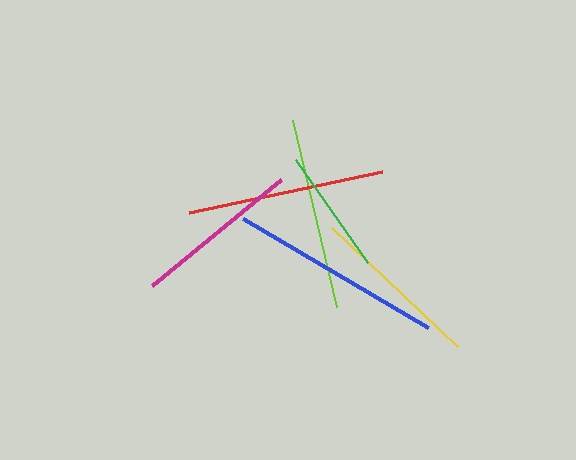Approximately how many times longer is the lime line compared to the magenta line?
The lime line is approximately 1.1 times the length of the magenta line.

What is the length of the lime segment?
The lime segment is approximately 192 pixels long.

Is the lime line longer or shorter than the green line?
The lime line is longer than the green line.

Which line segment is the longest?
The blue line is the longest at approximately 215 pixels.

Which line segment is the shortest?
The green line is the shortest at approximately 126 pixels.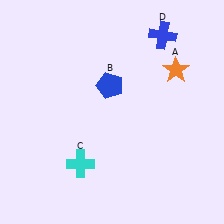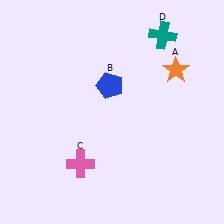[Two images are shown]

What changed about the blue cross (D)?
In Image 1, D is blue. In Image 2, it changed to teal.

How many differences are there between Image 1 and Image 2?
There are 2 differences between the two images.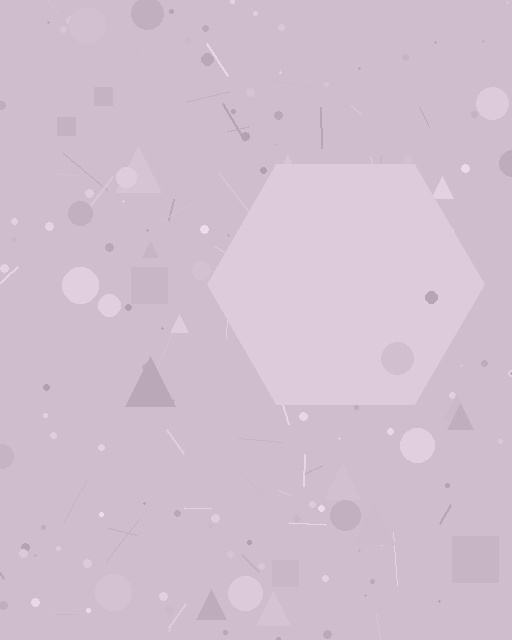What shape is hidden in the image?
A hexagon is hidden in the image.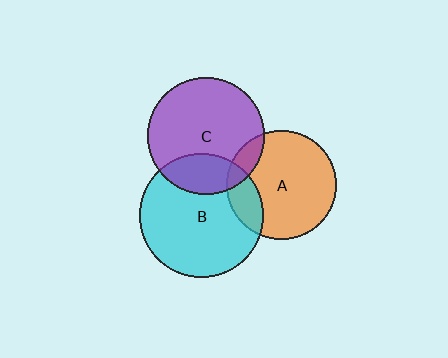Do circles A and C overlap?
Yes.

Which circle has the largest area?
Circle B (cyan).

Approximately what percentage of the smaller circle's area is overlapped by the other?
Approximately 10%.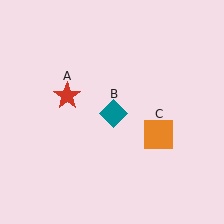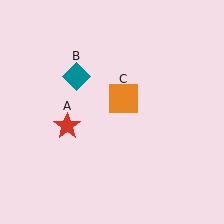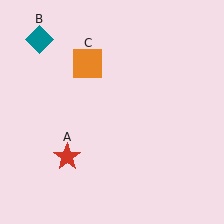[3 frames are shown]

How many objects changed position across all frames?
3 objects changed position: red star (object A), teal diamond (object B), orange square (object C).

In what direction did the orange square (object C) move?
The orange square (object C) moved up and to the left.